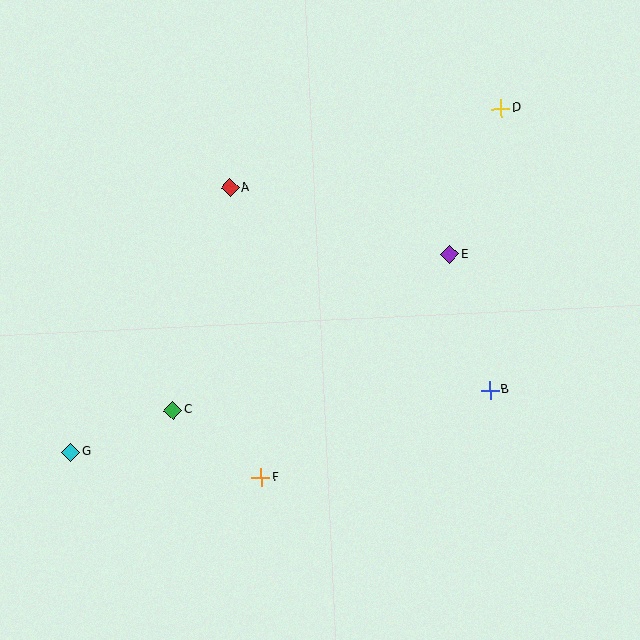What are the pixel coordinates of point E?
Point E is at (450, 255).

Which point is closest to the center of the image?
Point E at (450, 255) is closest to the center.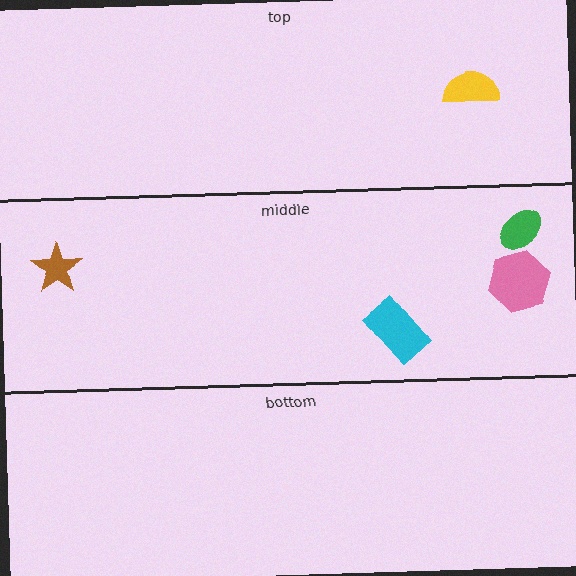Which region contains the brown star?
The middle region.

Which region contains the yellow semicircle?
The top region.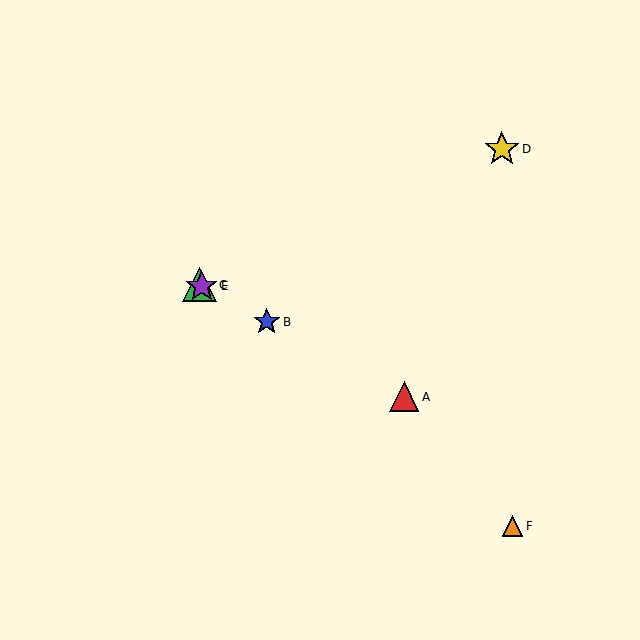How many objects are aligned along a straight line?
4 objects (A, B, C, E) are aligned along a straight line.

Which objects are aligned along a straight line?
Objects A, B, C, E are aligned along a straight line.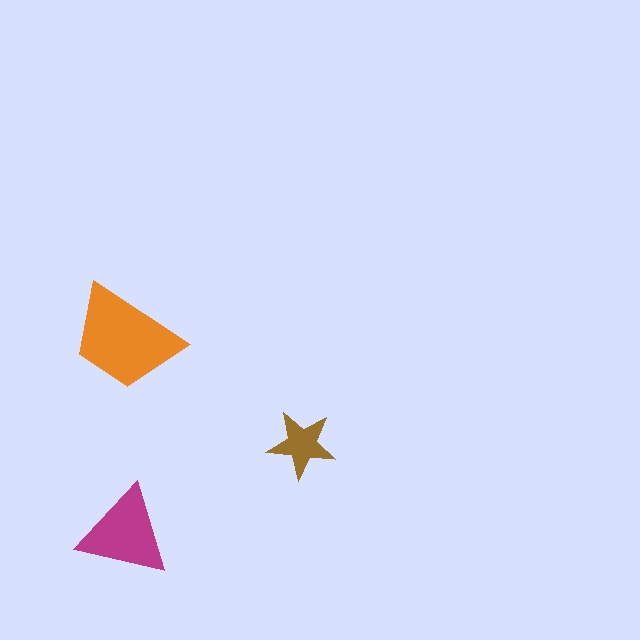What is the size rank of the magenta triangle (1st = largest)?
2nd.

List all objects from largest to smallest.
The orange trapezoid, the magenta triangle, the brown star.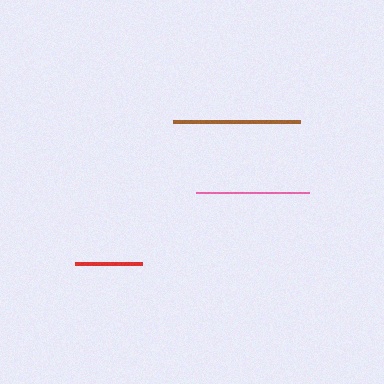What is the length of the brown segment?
The brown segment is approximately 127 pixels long.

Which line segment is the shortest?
The red line is the shortest at approximately 67 pixels.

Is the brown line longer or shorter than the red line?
The brown line is longer than the red line.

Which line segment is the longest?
The brown line is the longest at approximately 127 pixels.